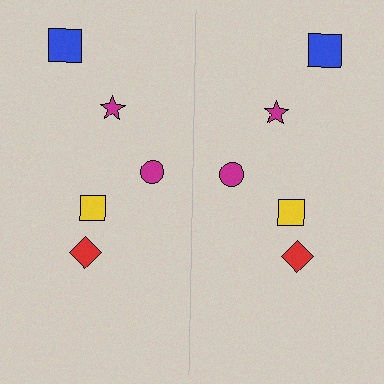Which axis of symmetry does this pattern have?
The pattern has a vertical axis of symmetry running through the center of the image.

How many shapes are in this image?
There are 10 shapes in this image.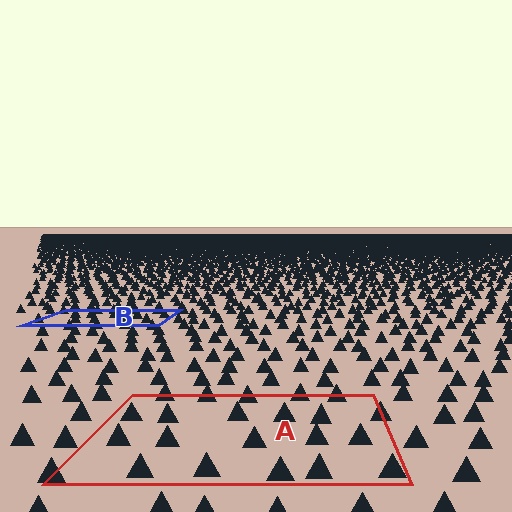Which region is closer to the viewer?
Region A is closer. The texture elements there are larger and more spread out.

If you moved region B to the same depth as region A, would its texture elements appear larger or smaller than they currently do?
They would appear larger. At a closer depth, the same texture elements are projected at a bigger on-screen size.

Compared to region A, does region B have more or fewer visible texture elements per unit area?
Region B has more texture elements per unit area — they are packed more densely because it is farther away.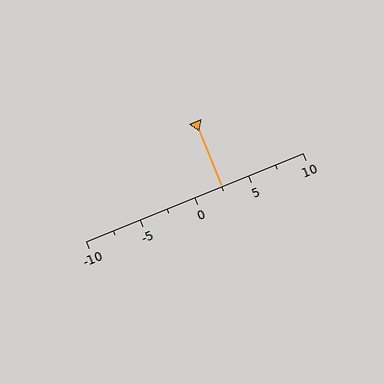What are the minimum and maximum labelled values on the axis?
The axis runs from -10 to 10.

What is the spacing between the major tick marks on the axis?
The major ticks are spaced 5 apart.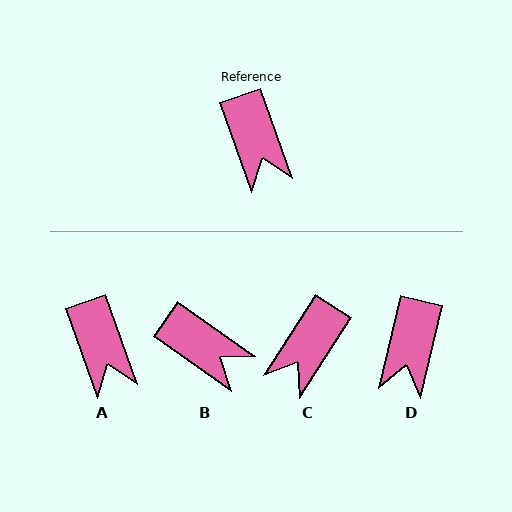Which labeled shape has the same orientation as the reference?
A.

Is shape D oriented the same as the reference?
No, it is off by about 33 degrees.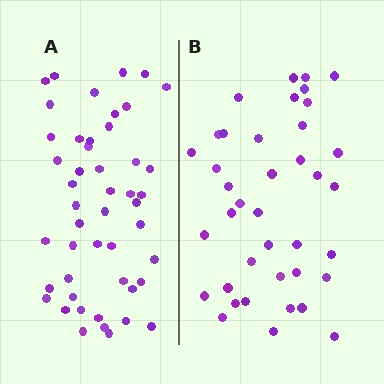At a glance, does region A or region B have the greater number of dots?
Region A (the left region) has more dots.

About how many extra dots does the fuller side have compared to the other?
Region A has roughly 8 or so more dots than region B.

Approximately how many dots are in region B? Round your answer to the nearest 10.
About 40 dots. (The exact count is 39, which rounds to 40.)